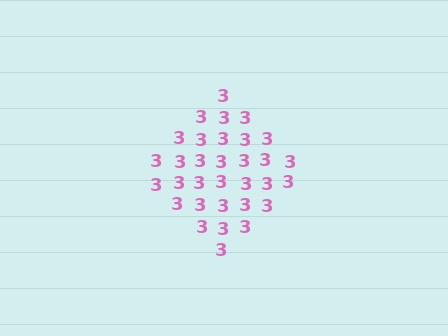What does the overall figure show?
The overall figure shows a diamond.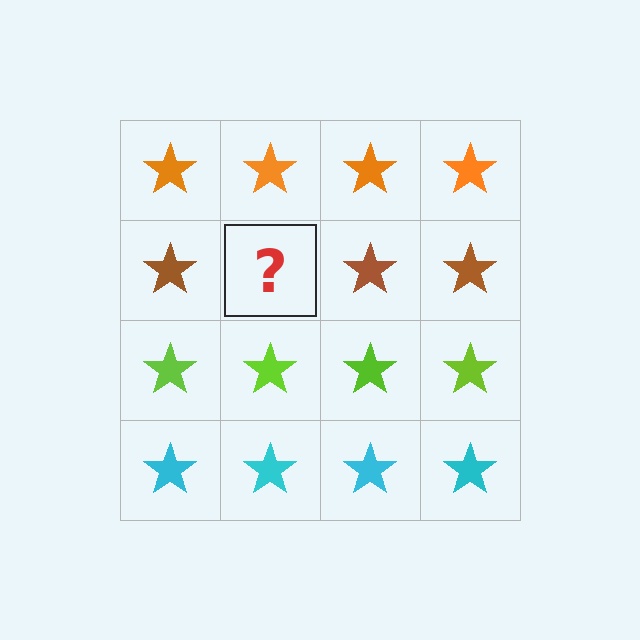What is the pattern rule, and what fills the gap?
The rule is that each row has a consistent color. The gap should be filled with a brown star.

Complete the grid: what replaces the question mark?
The question mark should be replaced with a brown star.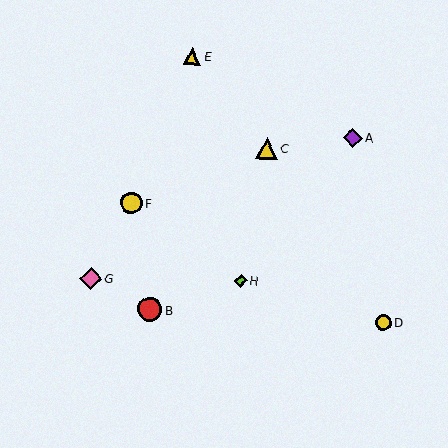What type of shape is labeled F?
Shape F is a yellow circle.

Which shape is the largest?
The red circle (labeled B) is the largest.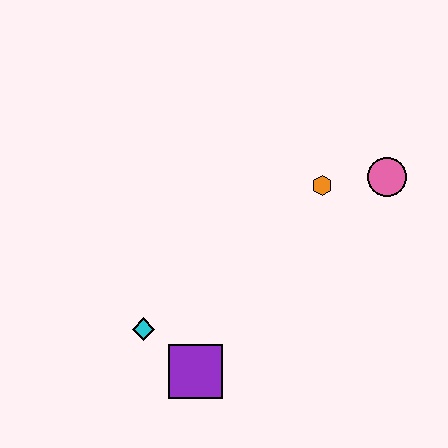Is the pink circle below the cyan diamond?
No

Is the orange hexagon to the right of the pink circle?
No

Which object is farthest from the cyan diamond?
The pink circle is farthest from the cyan diamond.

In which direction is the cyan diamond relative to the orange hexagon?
The cyan diamond is to the left of the orange hexagon.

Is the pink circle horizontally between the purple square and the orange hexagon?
No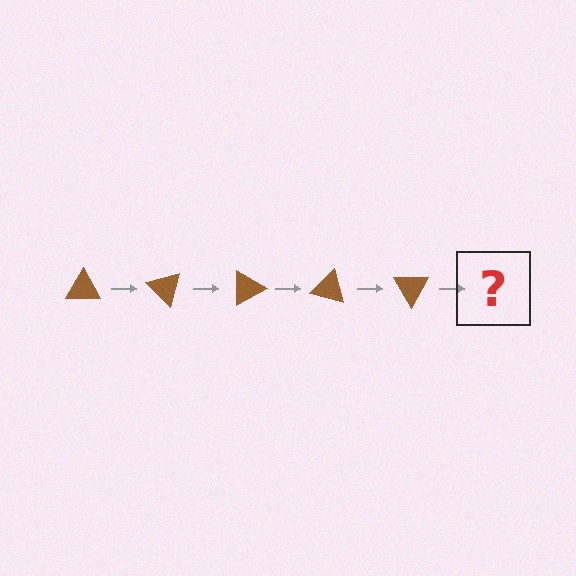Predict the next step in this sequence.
The next step is a brown triangle rotated 225 degrees.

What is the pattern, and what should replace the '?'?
The pattern is that the triangle rotates 45 degrees each step. The '?' should be a brown triangle rotated 225 degrees.